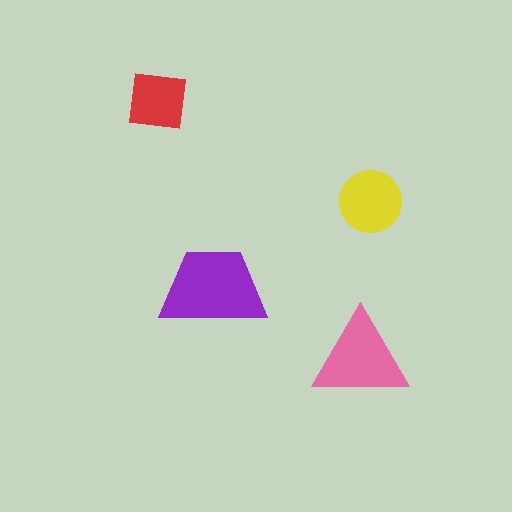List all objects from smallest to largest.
The red square, the yellow circle, the pink triangle, the purple trapezoid.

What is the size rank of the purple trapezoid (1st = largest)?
1st.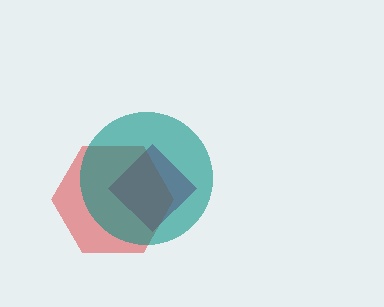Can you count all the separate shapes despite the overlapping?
Yes, there are 3 separate shapes.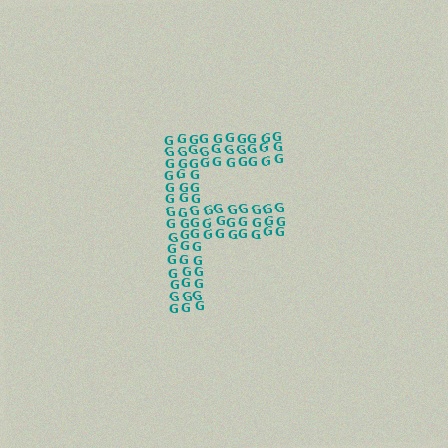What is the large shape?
The large shape is the letter F.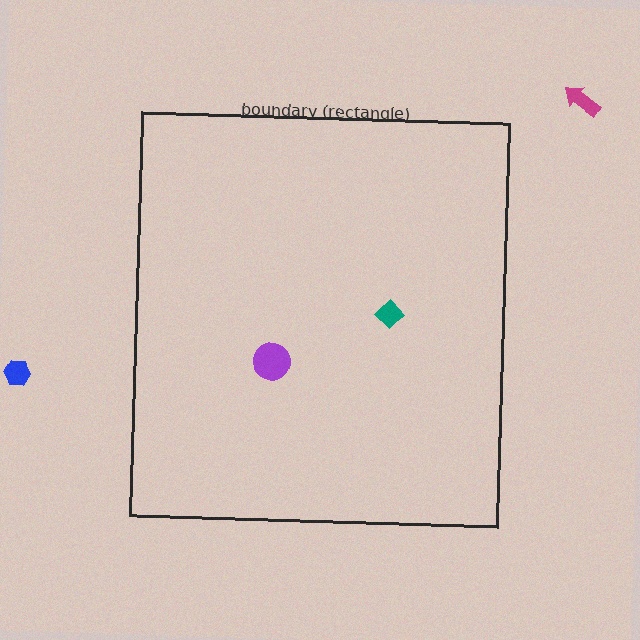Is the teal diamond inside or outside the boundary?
Inside.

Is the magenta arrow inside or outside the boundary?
Outside.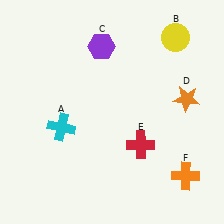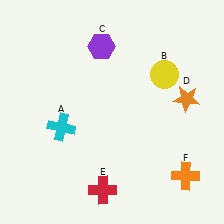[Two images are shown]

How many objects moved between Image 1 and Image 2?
2 objects moved between the two images.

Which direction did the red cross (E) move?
The red cross (E) moved down.